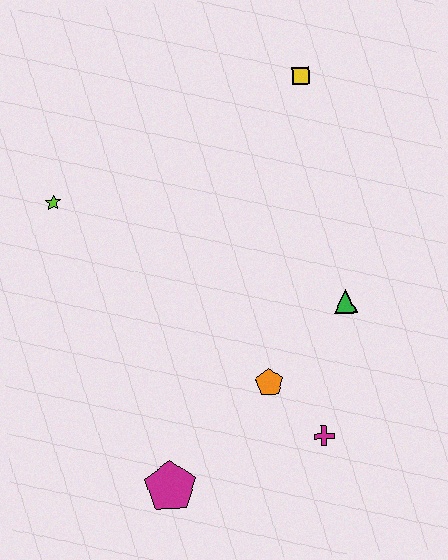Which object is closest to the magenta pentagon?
The orange pentagon is closest to the magenta pentagon.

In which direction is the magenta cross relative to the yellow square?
The magenta cross is below the yellow square.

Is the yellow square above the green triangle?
Yes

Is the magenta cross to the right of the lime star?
Yes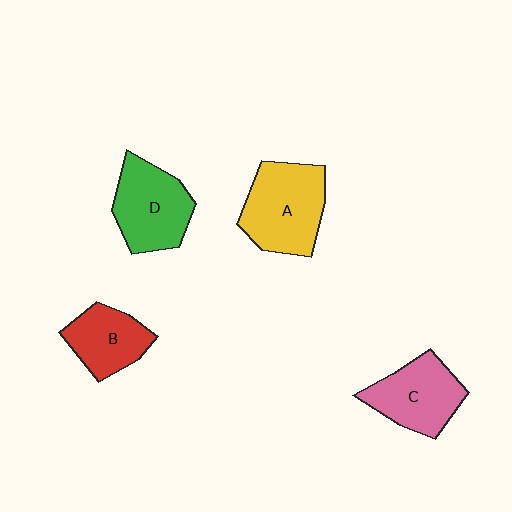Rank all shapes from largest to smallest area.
From largest to smallest: A (yellow), D (green), C (pink), B (red).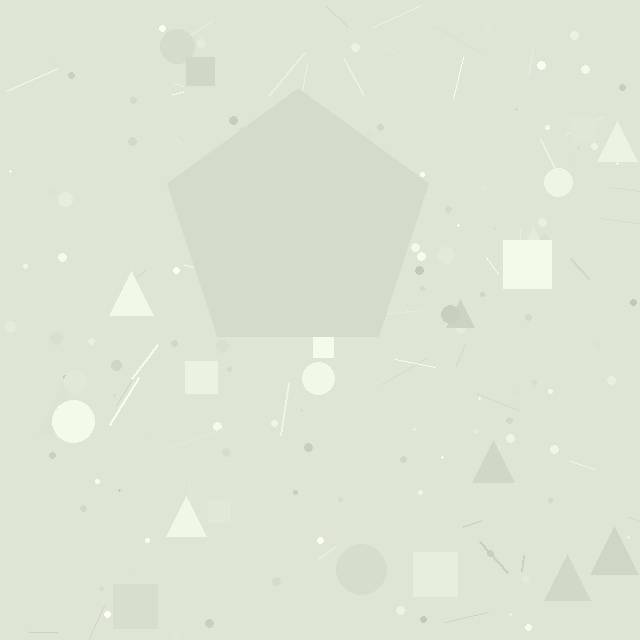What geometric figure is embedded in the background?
A pentagon is embedded in the background.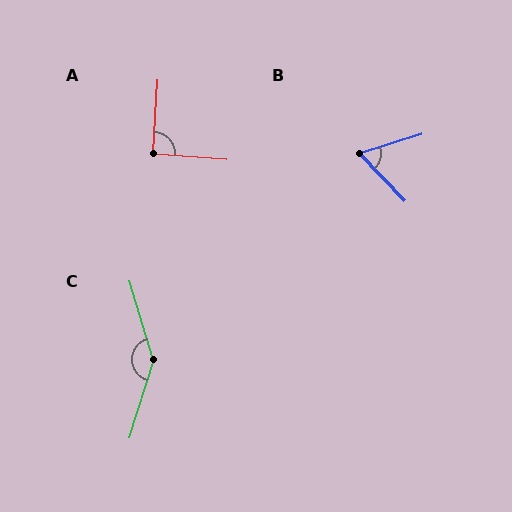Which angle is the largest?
C, at approximately 146 degrees.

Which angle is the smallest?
B, at approximately 63 degrees.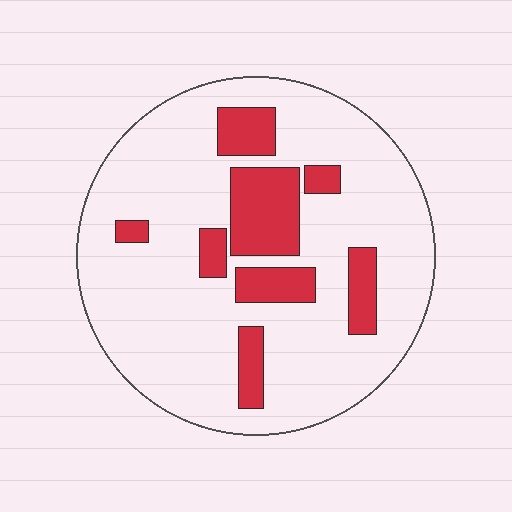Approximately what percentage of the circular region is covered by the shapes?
Approximately 20%.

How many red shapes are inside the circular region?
8.